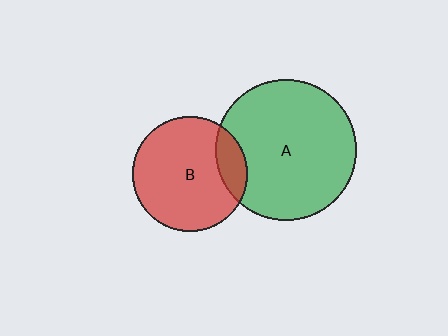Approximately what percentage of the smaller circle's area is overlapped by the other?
Approximately 15%.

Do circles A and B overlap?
Yes.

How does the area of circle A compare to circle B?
Approximately 1.5 times.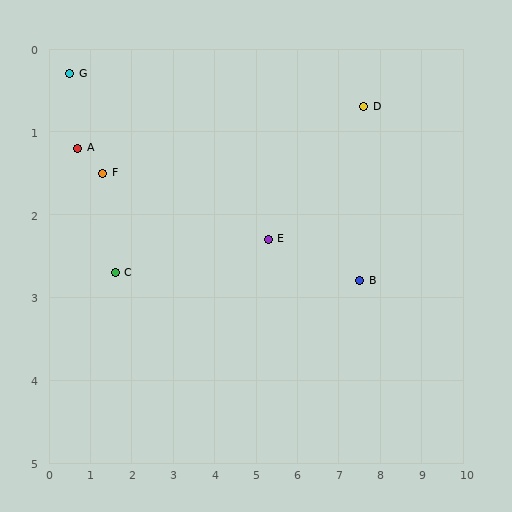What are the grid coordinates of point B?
Point B is at approximately (7.5, 2.8).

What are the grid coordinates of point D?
Point D is at approximately (7.6, 0.7).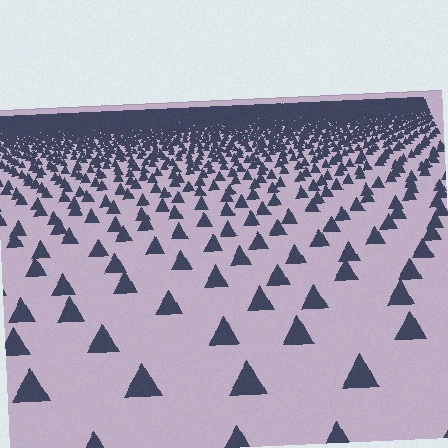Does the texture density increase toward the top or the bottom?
Density increases toward the top.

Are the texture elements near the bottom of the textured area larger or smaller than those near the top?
Larger. Near the bottom, elements are closer to the viewer and appear at a bigger on-screen size.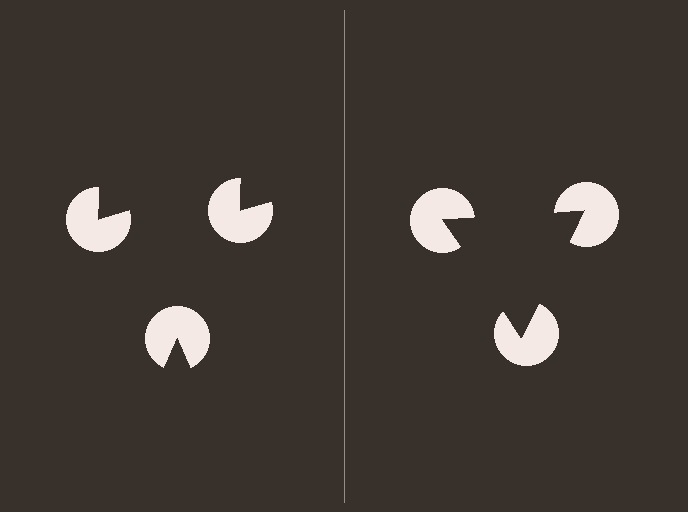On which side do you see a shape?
An illusory triangle appears on the right side. On the left side the wedge cuts are rotated, so no coherent shape forms.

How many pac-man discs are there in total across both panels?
6 — 3 on each side.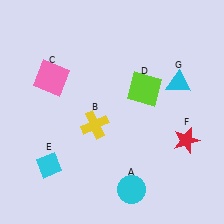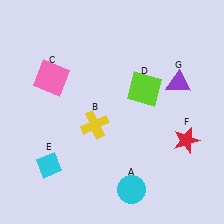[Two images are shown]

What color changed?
The triangle (G) changed from cyan in Image 1 to purple in Image 2.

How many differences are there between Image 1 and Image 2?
There is 1 difference between the two images.